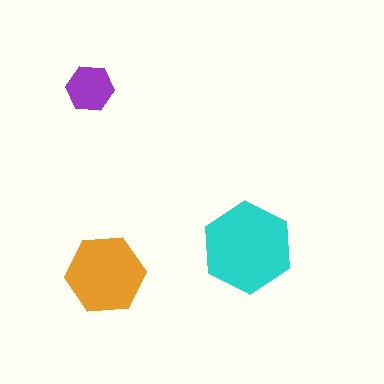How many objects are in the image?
There are 3 objects in the image.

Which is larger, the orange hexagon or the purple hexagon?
The orange one.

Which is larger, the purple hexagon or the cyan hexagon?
The cyan one.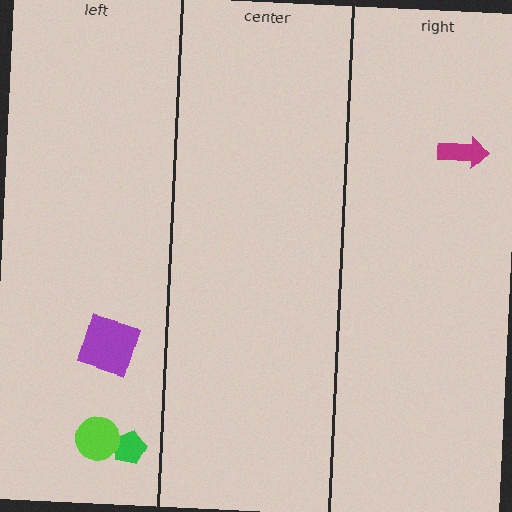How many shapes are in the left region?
3.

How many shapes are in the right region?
1.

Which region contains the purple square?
The left region.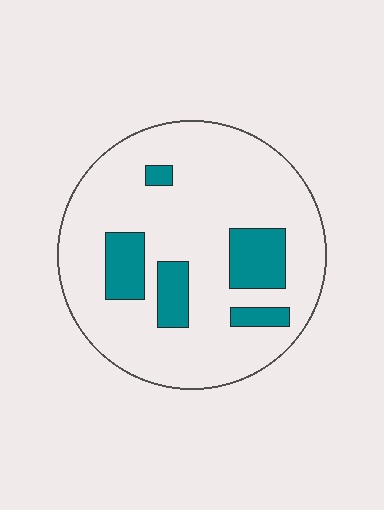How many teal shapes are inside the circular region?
5.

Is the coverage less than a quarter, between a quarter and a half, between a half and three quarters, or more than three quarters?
Less than a quarter.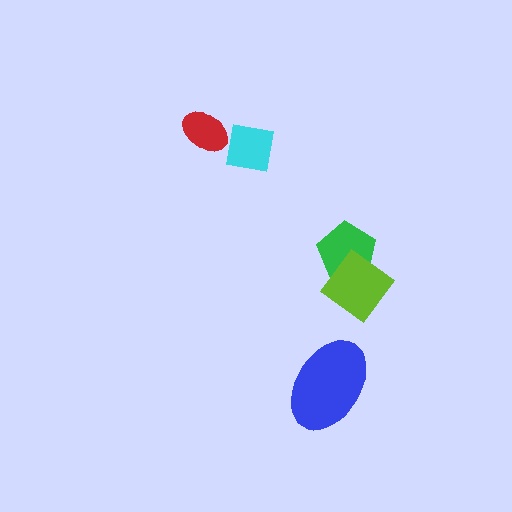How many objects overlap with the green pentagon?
1 object overlaps with the green pentagon.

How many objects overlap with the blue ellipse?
0 objects overlap with the blue ellipse.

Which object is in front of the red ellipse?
The cyan square is in front of the red ellipse.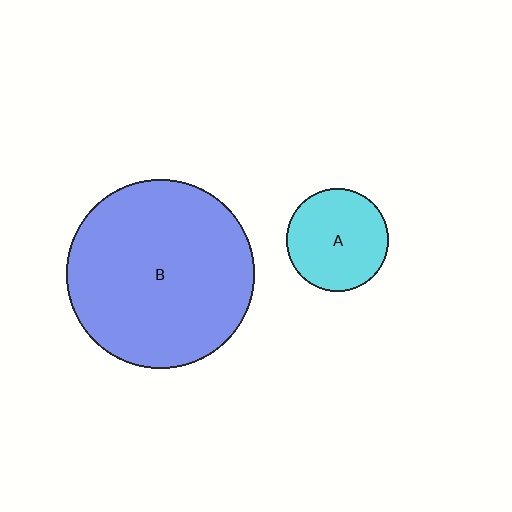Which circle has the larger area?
Circle B (blue).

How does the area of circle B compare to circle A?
Approximately 3.4 times.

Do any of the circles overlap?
No, none of the circles overlap.